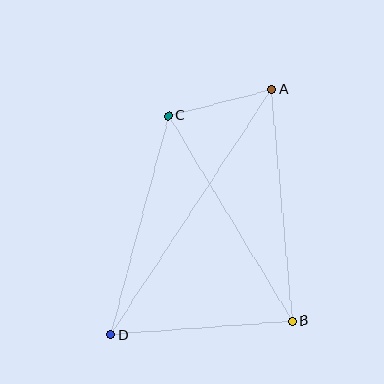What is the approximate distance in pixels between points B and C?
The distance between B and C is approximately 240 pixels.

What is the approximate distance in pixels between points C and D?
The distance between C and D is approximately 226 pixels.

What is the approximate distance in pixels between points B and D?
The distance between B and D is approximately 181 pixels.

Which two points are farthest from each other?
Points A and D are farthest from each other.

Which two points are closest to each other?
Points A and C are closest to each other.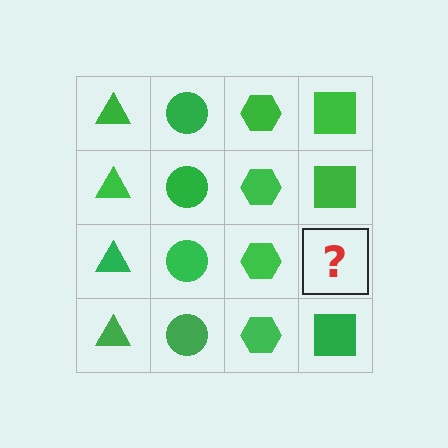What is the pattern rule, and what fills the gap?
The rule is that each column has a consistent shape. The gap should be filled with a green square.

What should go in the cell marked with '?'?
The missing cell should contain a green square.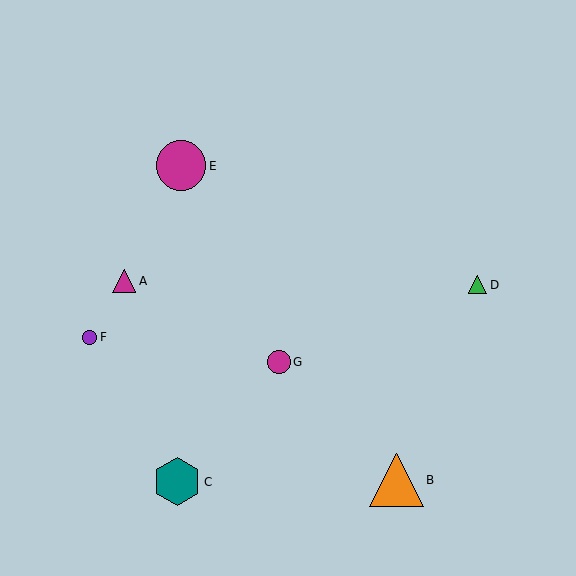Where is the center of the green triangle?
The center of the green triangle is at (477, 285).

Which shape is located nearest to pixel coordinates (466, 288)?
The green triangle (labeled D) at (477, 285) is nearest to that location.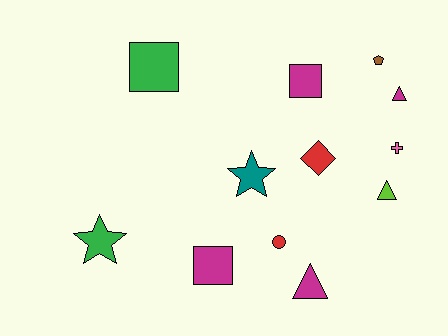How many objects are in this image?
There are 12 objects.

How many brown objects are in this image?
There is 1 brown object.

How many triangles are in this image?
There are 3 triangles.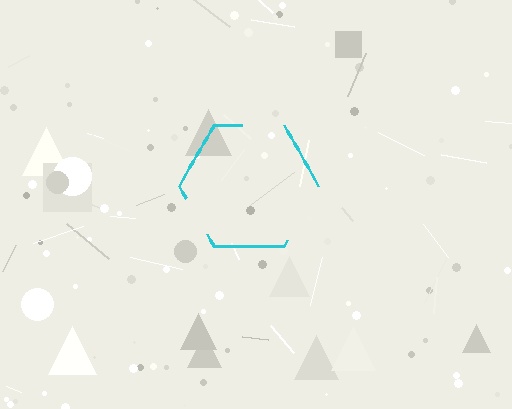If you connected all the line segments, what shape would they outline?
They would outline a hexagon.